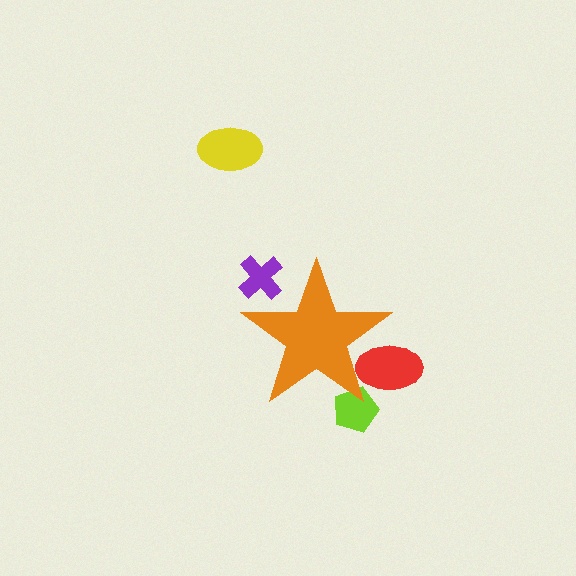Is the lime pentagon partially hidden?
Yes, the lime pentagon is partially hidden behind the orange star.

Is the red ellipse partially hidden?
Yes, the red ellipse is partially hidden behind the orange star.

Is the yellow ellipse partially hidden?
No, the yellow ellipse is fully visible.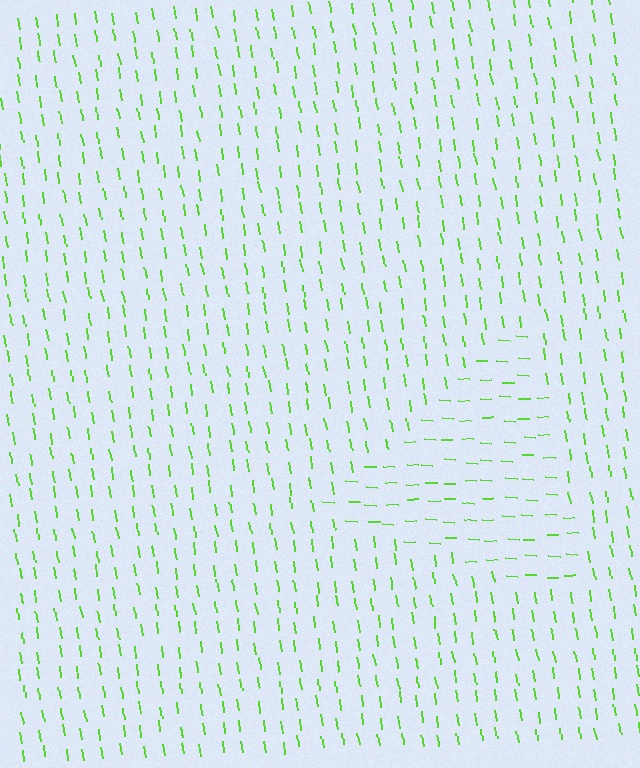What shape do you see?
I see a triangle.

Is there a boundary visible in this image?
Yes, there is a texture boundary formed by a change in line orientation.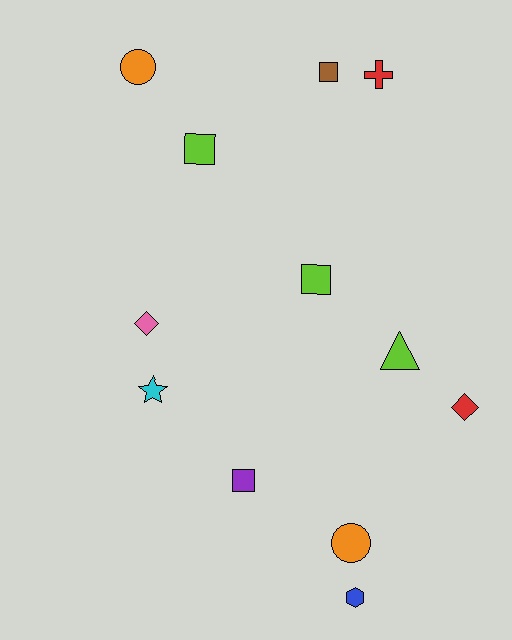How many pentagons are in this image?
There are no pentagons.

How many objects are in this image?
There are 12 objects.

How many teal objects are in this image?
There are no teal objects.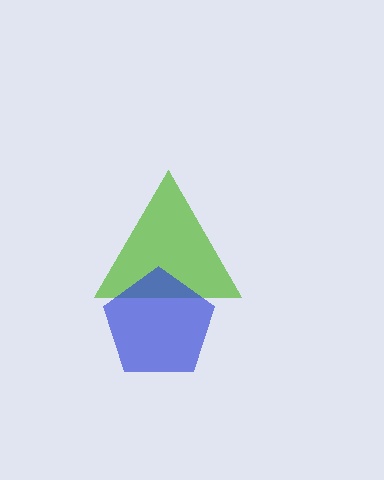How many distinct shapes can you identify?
There are 2 distinct shapes: a lime triangle, a blue pentagon.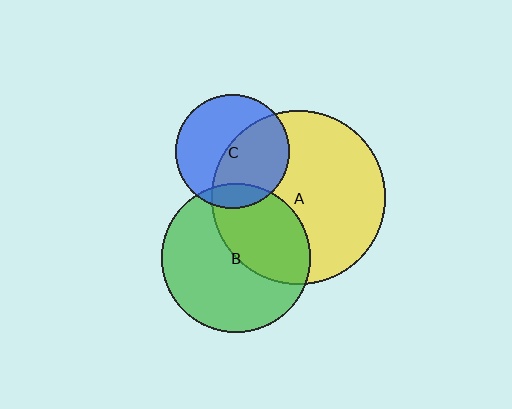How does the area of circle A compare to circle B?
Approximately 1.4 times.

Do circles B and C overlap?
Yes.